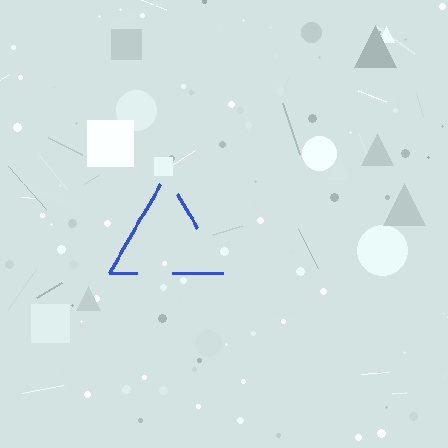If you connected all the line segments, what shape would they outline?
They would outline a triangle.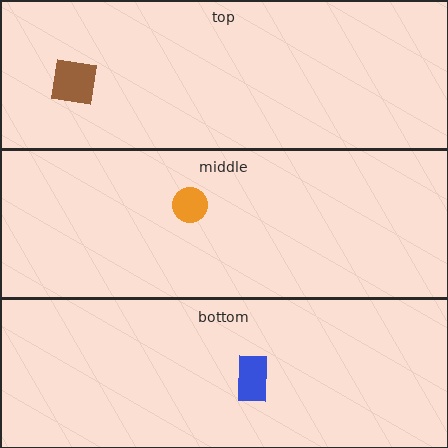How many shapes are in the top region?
1.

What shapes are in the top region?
The brown square.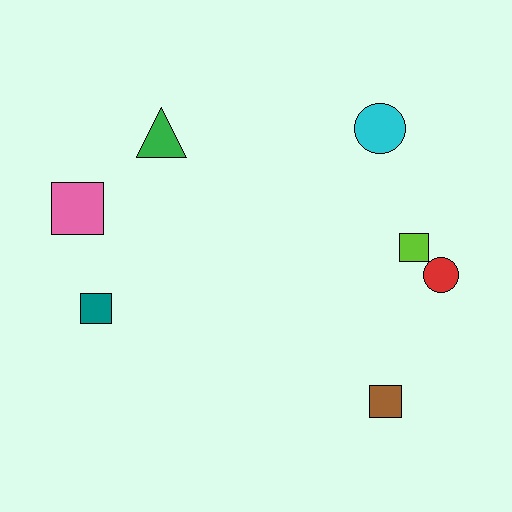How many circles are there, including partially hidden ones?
There are 2 circles.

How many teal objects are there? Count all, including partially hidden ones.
There is 1 teal object.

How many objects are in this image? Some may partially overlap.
There are 7 objects.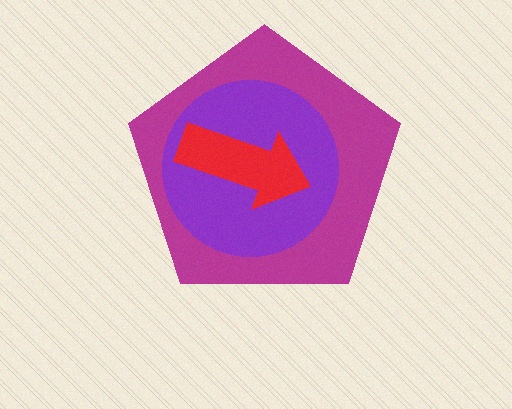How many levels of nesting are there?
3.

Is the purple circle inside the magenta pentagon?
Yes.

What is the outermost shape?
The magenta pentagon.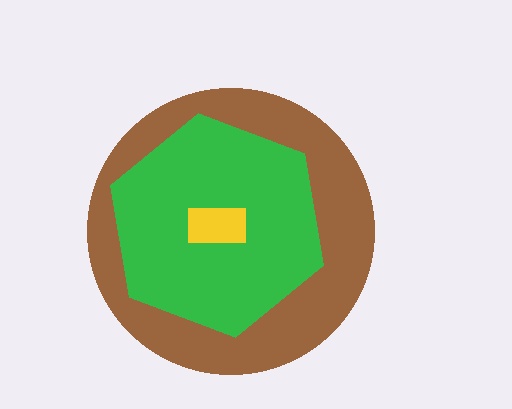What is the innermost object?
The yellow rectangle.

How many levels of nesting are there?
3.